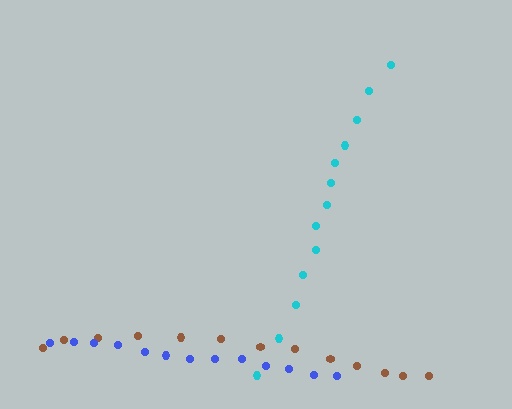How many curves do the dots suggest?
There are 3 distinct paths.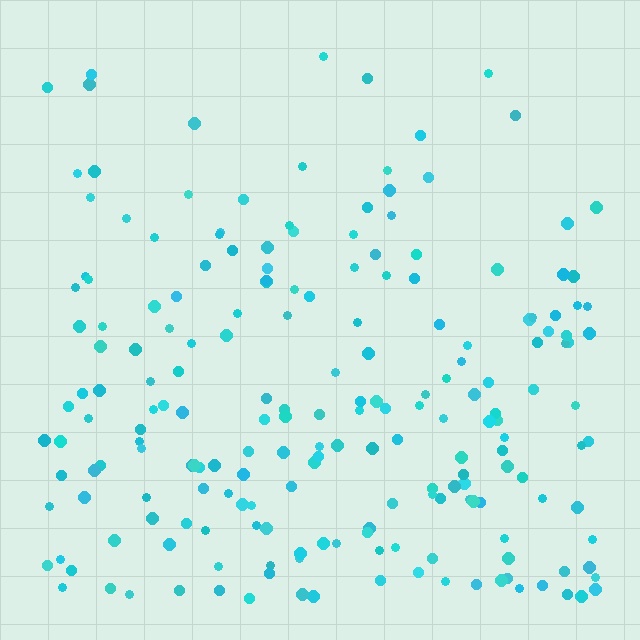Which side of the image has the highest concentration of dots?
The bottom.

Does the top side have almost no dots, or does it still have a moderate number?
Still a moderate number, just noticeably fewer than the bottom.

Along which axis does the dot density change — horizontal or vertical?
Vertical.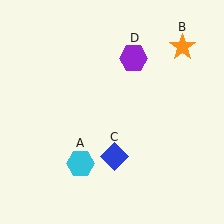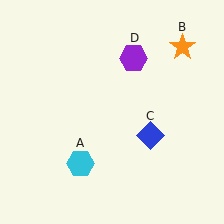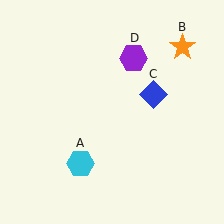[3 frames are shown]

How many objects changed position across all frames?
1 object changed position: blue diamond (object C).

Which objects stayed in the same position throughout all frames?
Cyan hexagon (object A) and orange star (object B) and purple hexagon (object D) remained stationary.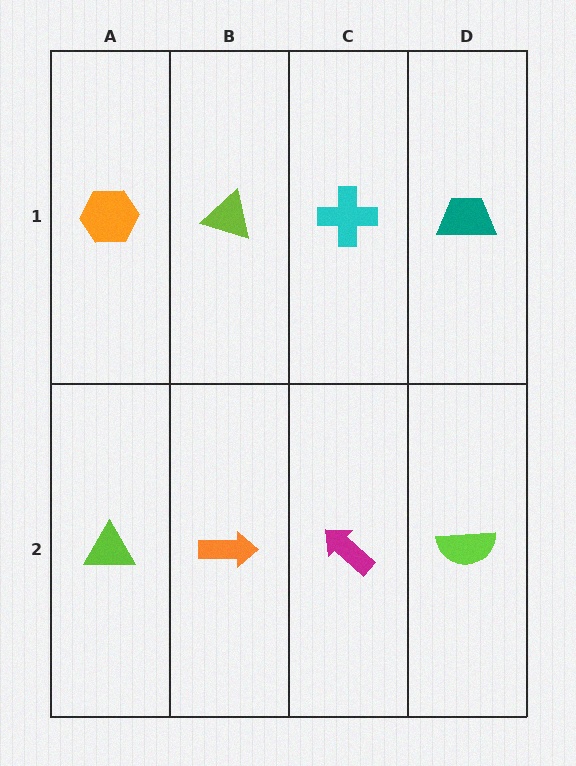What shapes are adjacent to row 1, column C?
A magenta arrow (row 2, column C), a lime triangle (row 1, column B), a teal trapezoid (row 1, column D).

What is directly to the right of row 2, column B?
A magenta arrow.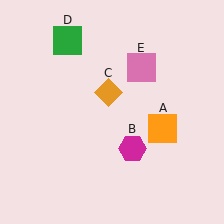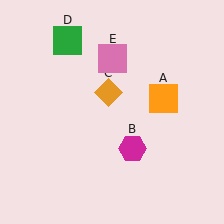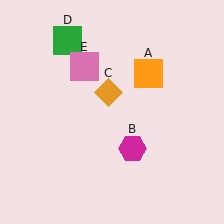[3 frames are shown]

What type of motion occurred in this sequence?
The orange square (object A), pink square (object E) rotated counterclockwise around the center of the scene.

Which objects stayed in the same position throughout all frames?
Magenta hexagon (object B) and orange diamond (object C) and green square (object D) remained stationary.